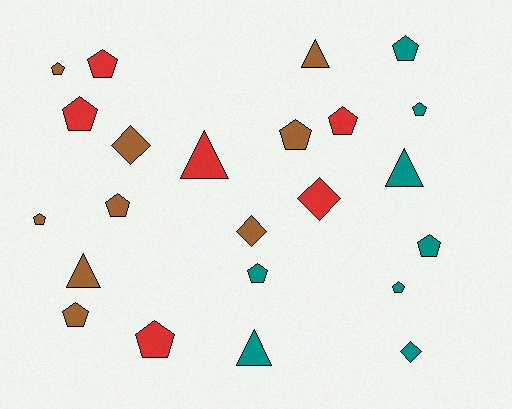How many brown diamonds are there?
There are 2 brown diamonds.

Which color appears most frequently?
Brown, with 9 objects.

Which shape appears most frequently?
Pentagon, with 14 objects.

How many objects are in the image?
There are 23 objects.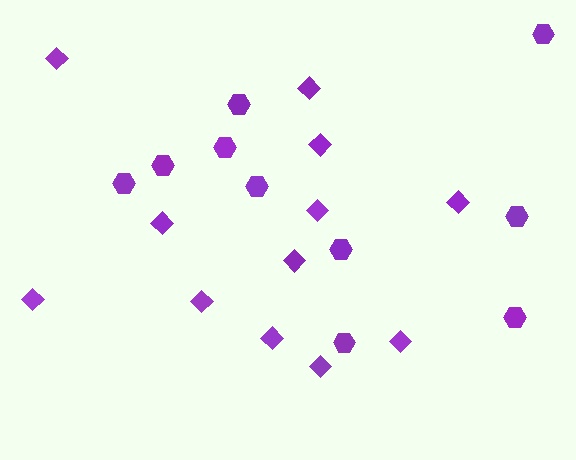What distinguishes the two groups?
There are 2 groups: one group of diamonds (12) and one group of hexagons (10).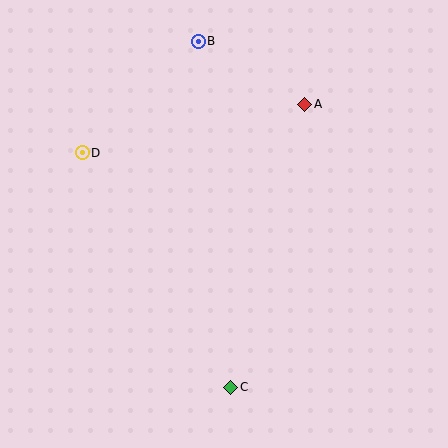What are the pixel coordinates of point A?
Point A is at (305, 104).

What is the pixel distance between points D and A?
The distance between D and A is 228 pixels.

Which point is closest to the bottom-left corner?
Point C is closest to the bottom-left corner.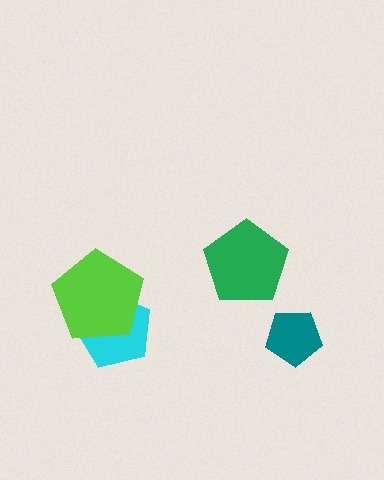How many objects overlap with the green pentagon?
0 objects overlap with the green pentagon.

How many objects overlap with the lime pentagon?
1 object overlaps with the lime pentagon.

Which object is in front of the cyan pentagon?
The lime pentagon is in front of the cyan pentagon.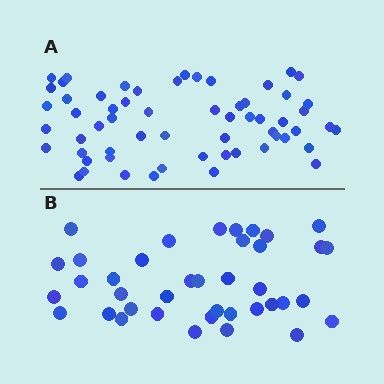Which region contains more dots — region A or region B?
Region A (the top region) has more dots.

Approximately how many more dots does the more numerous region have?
Region A has approximately 20 more dots than region B.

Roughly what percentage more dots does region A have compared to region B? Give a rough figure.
About 55% more.